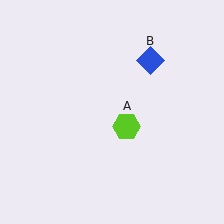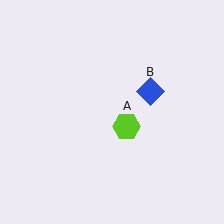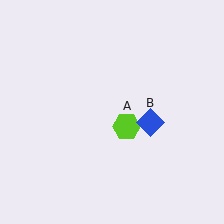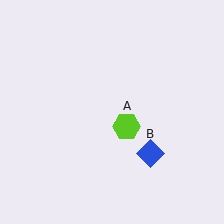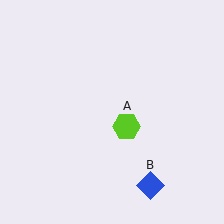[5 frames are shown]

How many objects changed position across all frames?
1 object changed position: blue diamond (object B).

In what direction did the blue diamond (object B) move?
The blue diamond (object B) moved down.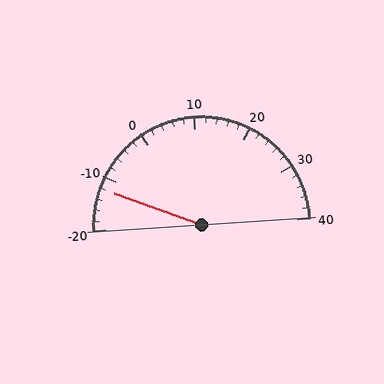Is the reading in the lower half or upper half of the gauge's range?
The reading is in the lower half of the range (-20 to 40).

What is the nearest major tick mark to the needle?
The nearest major tick mark is -10.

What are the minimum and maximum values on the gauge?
The gauge ranges from -20 to 40.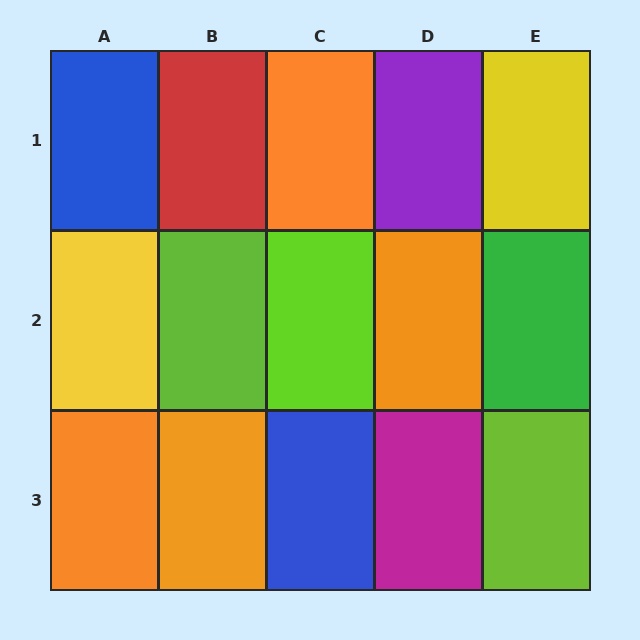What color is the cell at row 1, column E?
Yellow.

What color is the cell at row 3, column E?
Lime.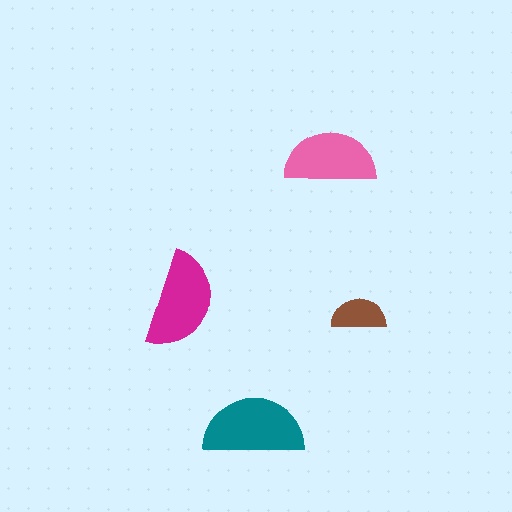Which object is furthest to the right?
The brown semicircle is rightmost.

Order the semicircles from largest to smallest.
the teal one, the magenta one, the pink one, the brown one.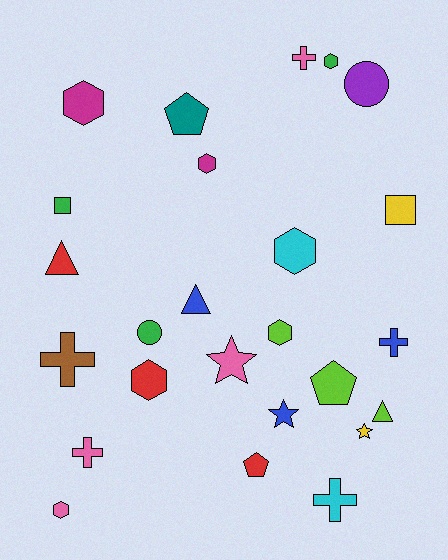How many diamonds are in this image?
There are no diamonds.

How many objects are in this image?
There are 25 objects.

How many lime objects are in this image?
There are 3 lime objects.